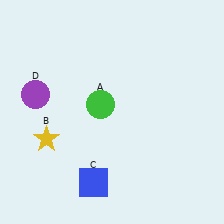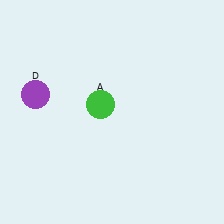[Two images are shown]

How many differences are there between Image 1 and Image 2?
There are 2 differences between the two images.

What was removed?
The blue square (C), the yellow star (B) were removed in Image 2.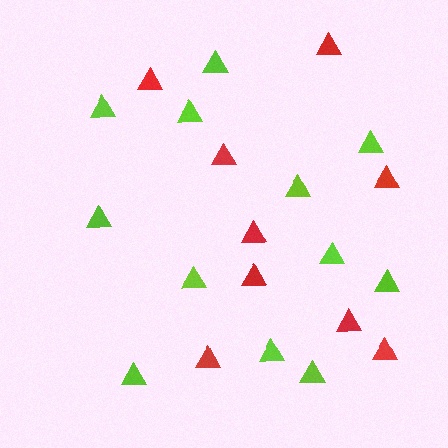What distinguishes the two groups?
There are 2 groups: one group of red triangles (9) and one group of lime triangles (12).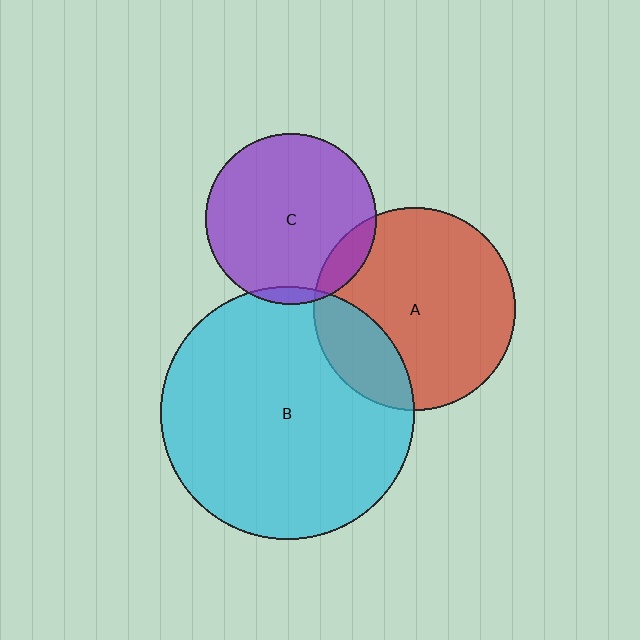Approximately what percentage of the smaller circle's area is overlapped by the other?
Approximately 10%.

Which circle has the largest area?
Circle B (cyan).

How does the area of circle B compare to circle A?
Approximately 1.6 times.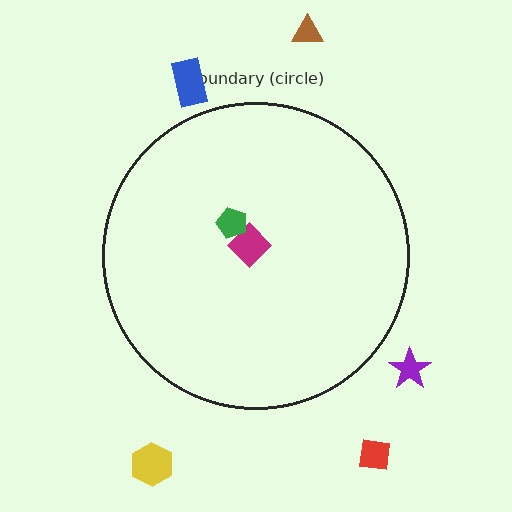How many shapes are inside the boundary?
2 inside, 5 outside.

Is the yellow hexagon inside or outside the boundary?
Outside.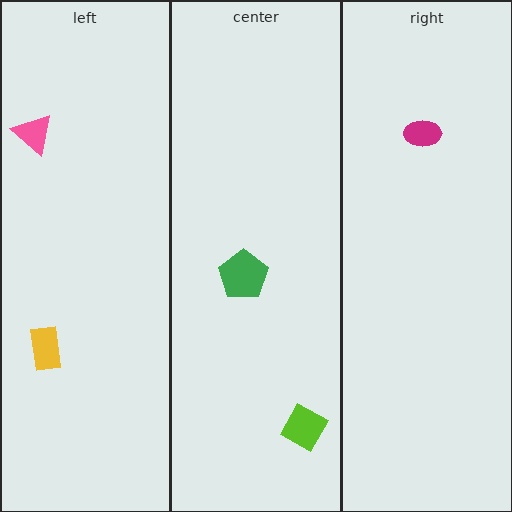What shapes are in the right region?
The magenta ellipse.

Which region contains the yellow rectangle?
The left region.